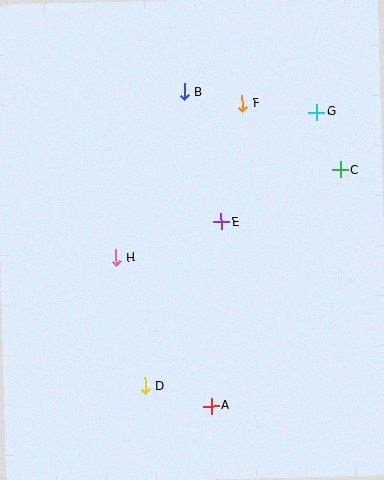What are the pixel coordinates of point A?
Point A is at (211, 406).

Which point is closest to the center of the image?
Point E at (221, 222) is closest to the center.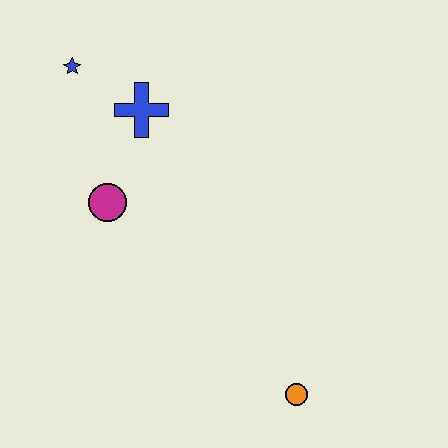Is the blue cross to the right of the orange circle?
No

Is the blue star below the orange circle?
No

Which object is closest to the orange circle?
The magenta circle is closest to the orange circle.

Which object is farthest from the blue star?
The orange circle is farthest from the blue star.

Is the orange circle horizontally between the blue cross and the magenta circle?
No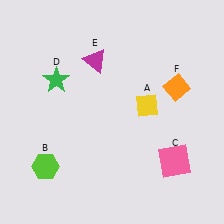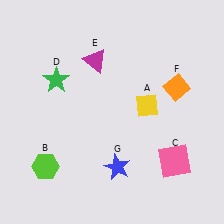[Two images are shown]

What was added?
A blue star (G) was added in Image 2.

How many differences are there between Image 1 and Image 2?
There is 1 difference between the two images.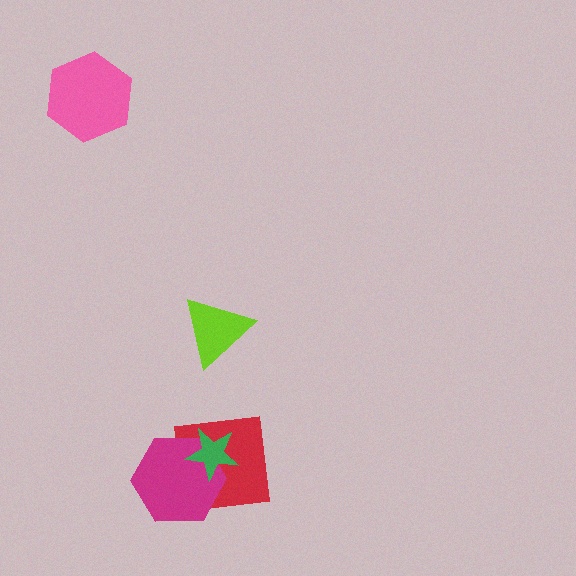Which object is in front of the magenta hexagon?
The green star is in front of the magenta hexagon.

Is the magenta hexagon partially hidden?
Yes, it is partially covered by another shape.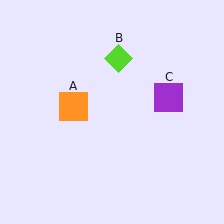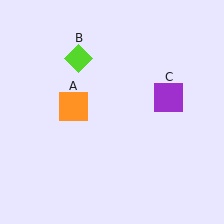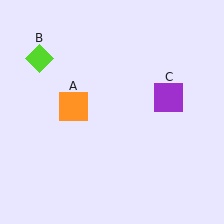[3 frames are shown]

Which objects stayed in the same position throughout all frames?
Orange square (object A) and purple square (object C) remained stationary.